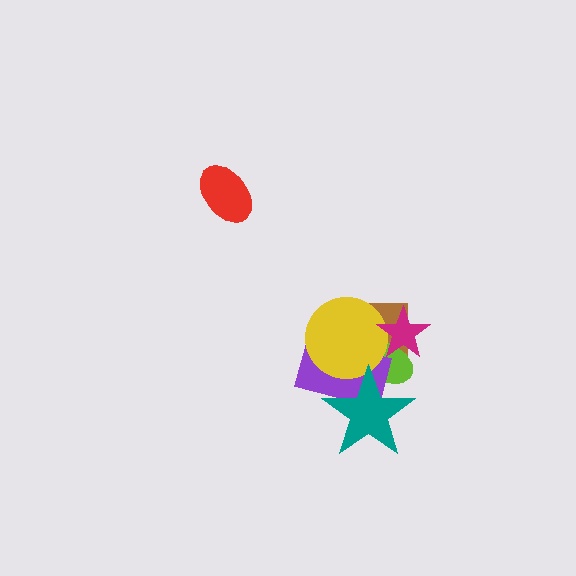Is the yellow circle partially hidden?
Yes, it is partially covered by another shape.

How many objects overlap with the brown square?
4 objects overlap with the brown square.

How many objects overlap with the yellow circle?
5 objects overlap with the yellow circle.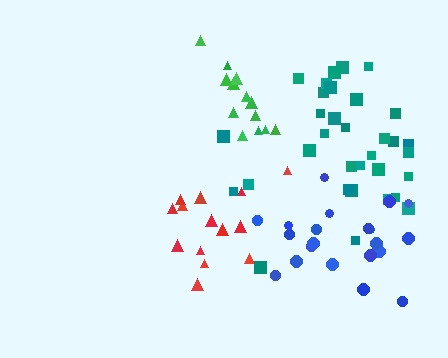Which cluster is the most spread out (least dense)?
Blue.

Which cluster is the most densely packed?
Green.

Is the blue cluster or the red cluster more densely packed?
Red.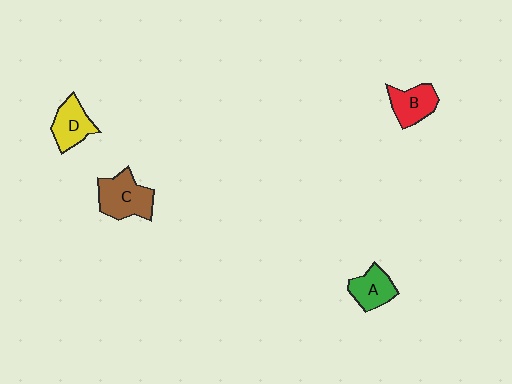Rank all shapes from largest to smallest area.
From largest to smallest: C (brown), B (red), D (yellow), A (green).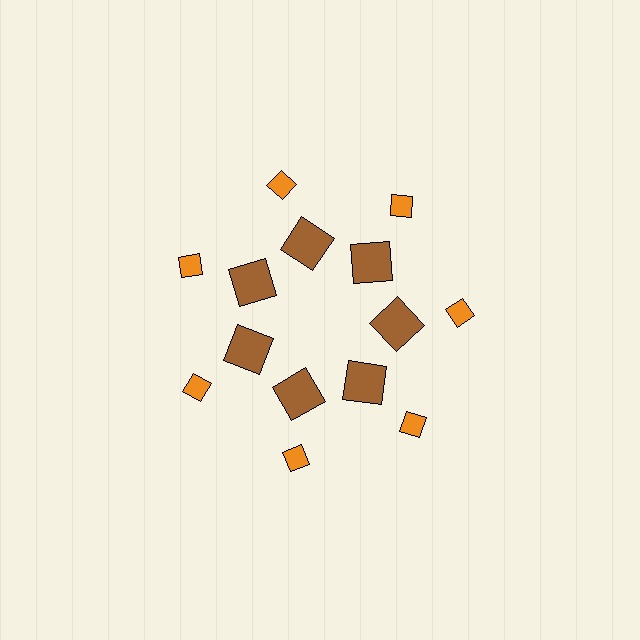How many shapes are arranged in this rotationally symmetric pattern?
There are 14 shapes, arranged in 7 groups of 2.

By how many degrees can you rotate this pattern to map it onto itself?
The pattern maps onto itself every 51 degrees of rotation.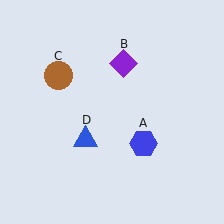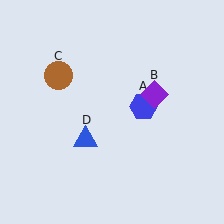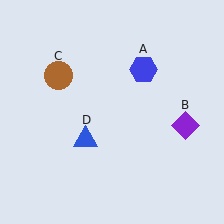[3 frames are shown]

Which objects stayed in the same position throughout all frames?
Brown circle (object C) and blue triangle (object D) remained stationary.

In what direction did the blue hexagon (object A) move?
The blue hexagon (object A) moved up.